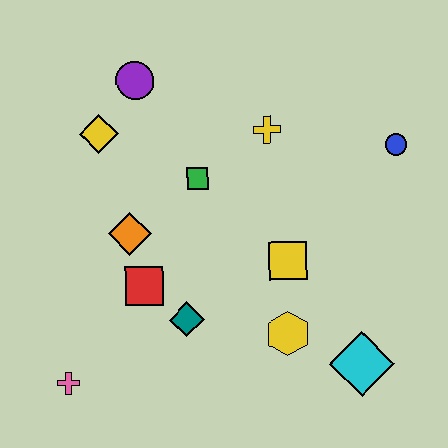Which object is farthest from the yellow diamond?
The cyan diamond is farthest from the yellow diamond.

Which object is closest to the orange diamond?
The red square is closest to the orange diamond.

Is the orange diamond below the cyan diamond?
No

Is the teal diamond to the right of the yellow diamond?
Yes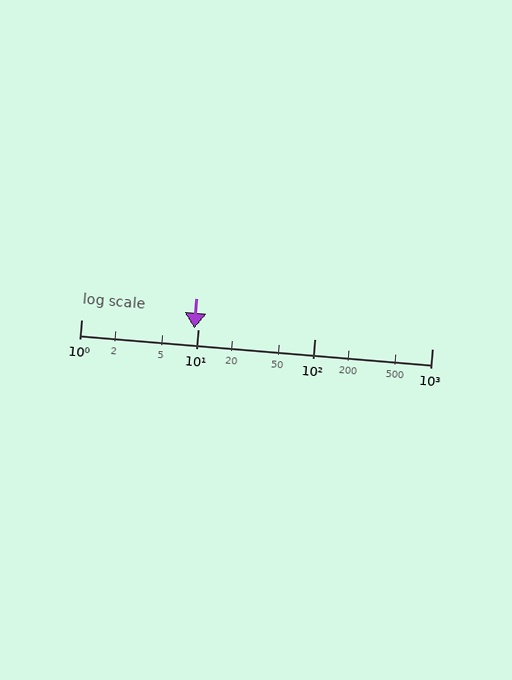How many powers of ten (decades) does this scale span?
The scale spans 3 decades, from 1 to 1000.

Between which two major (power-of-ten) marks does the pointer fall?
The pointer is between 1 and 10.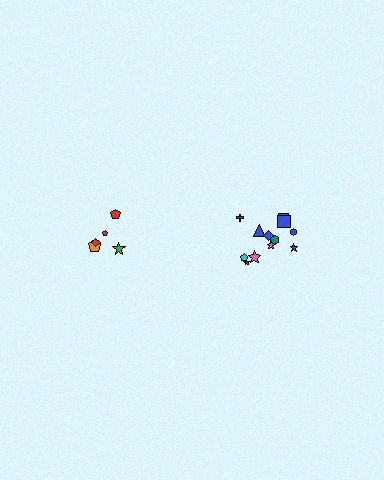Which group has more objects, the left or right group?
The right group.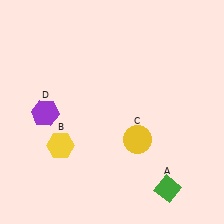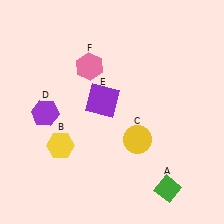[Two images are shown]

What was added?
A purple square (E), a pink hexagon (F) were added in Image 2.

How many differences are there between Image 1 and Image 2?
There are 2 differences between the two images.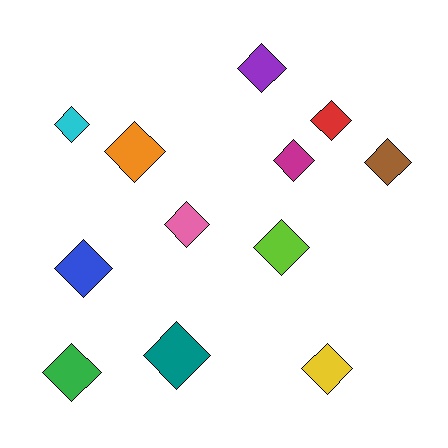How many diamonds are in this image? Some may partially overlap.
There are 12 diamonds.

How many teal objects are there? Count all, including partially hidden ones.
There is 1 teal object.